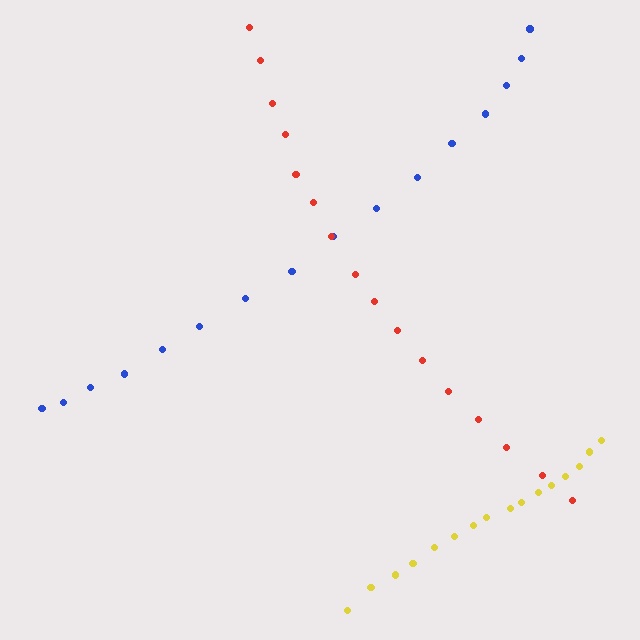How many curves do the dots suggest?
There are 3 distinct paths.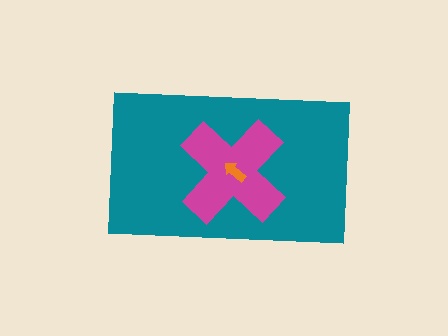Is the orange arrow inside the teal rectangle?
Yes.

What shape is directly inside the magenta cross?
The orange arrow.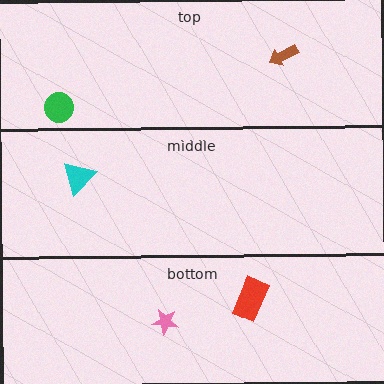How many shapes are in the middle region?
1.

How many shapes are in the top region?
2.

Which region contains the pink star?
The bottom region.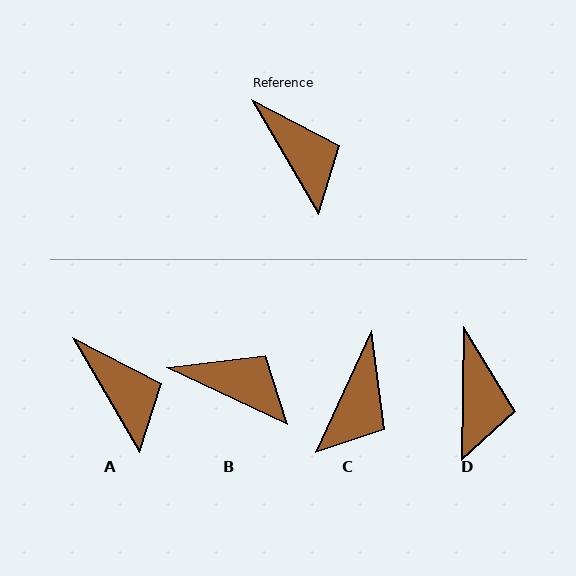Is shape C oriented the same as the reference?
No, it is off by about 55 degrees.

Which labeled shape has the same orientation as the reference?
A.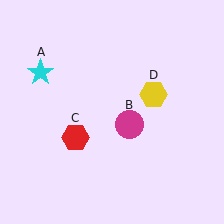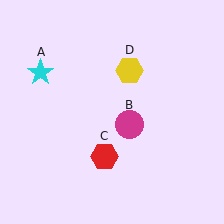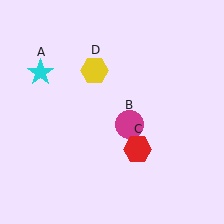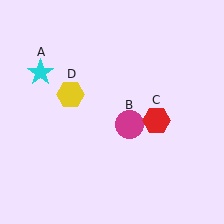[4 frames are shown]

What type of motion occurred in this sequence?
The red hexagon (object C), yellow hexagon (object D) rotated counterclockwise around the center of the scene.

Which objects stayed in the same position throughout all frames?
Cyan star (object A) and magenta circle (object B) remained stationary.